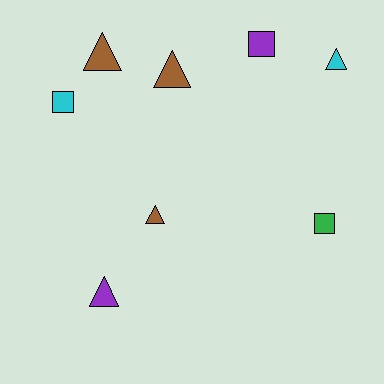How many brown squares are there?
There are no brown squares.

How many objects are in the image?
There are 8 objects.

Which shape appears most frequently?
Triangle, with 5 objects.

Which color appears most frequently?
Brown, with 3 objects.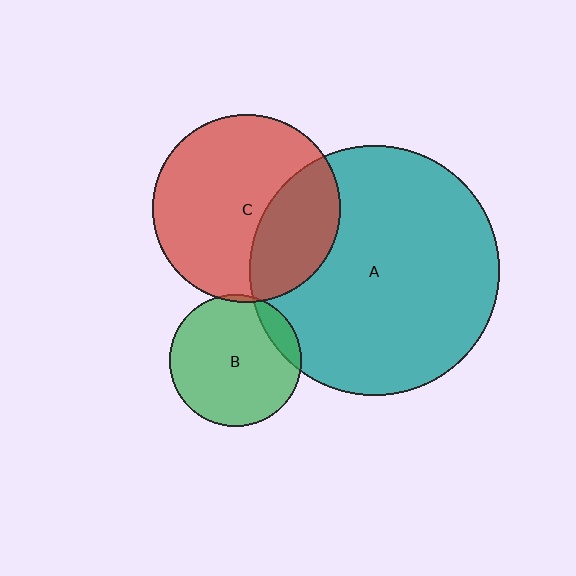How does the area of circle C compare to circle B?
Approximately 2.1 times.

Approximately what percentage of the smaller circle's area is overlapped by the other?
Approximately 10%.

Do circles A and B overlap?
Yes.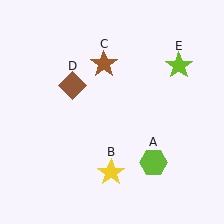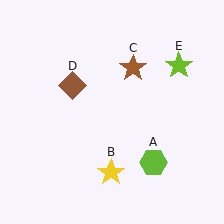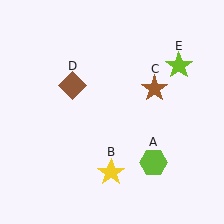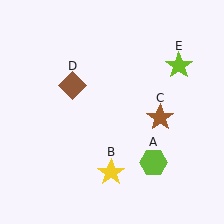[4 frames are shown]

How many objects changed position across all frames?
1 object changed position: brown star (object C).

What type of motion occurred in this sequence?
The brown star (object C) rotated clockwise around the center of the scene.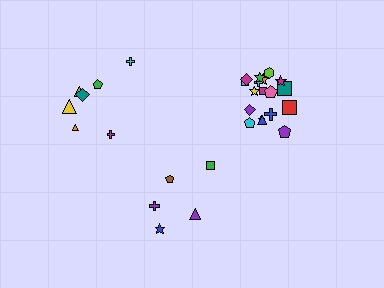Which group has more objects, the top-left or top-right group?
The top-right group.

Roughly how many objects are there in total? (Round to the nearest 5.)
Roughly 30 objects in total.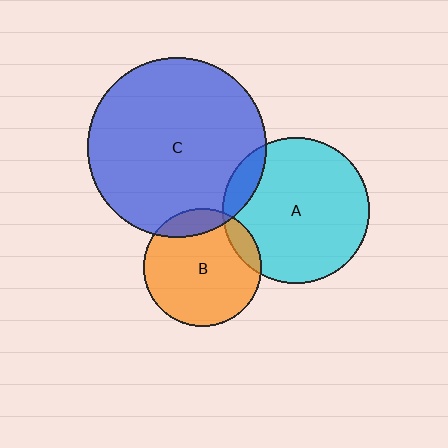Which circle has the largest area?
Circle C (blue).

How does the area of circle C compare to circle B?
Approximately 2.3 times.